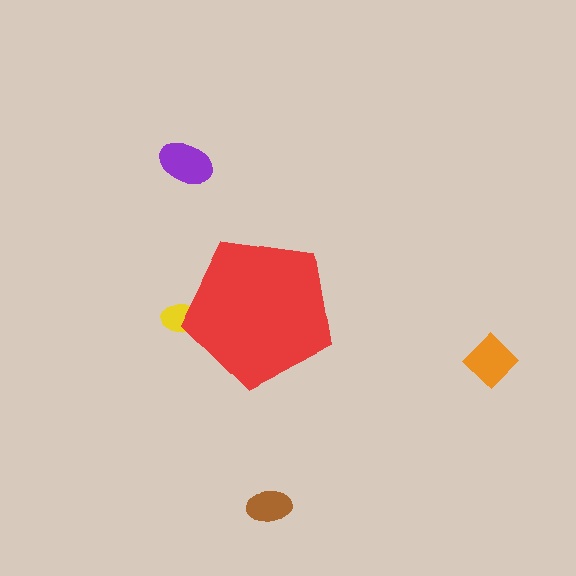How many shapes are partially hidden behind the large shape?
1 shape is partially hidden.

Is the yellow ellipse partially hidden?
Yes, the yellow ellipse is partially hidden behind the red pentagon.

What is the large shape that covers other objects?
A red pentagon.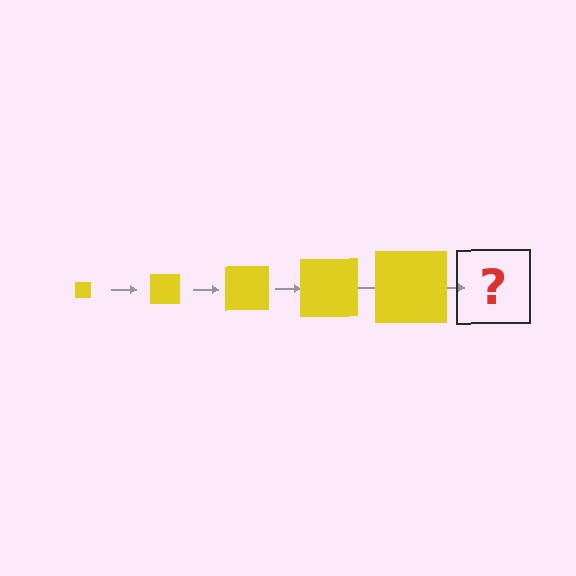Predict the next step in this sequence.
The next step is a yellow square, larger than the previous one.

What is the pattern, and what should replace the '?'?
The pattern is that the square gets progressively larger each step. The '?' should be a yellow square, larger than the previous one.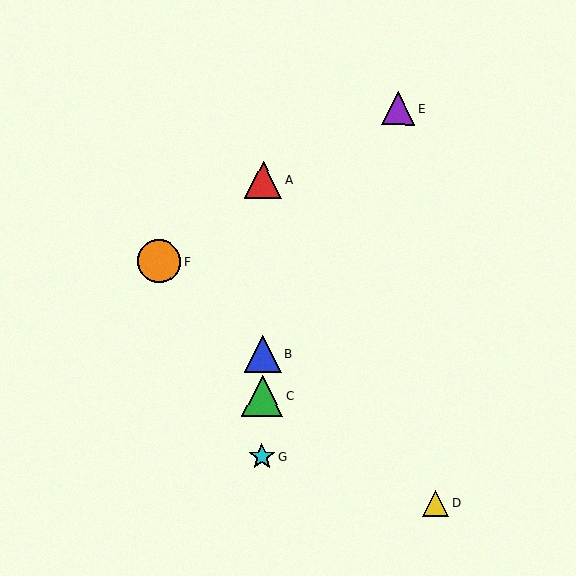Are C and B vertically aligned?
Yes, both are at x≈262.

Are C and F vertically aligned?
No, C is at x≈262 and F is at x≈159.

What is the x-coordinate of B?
Object B is at x≈263.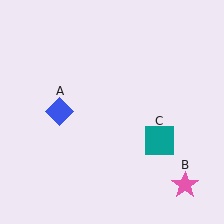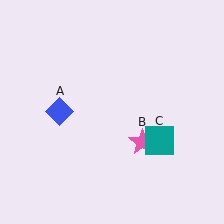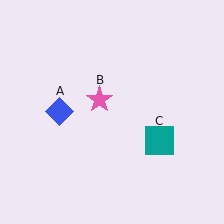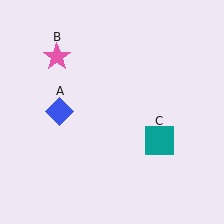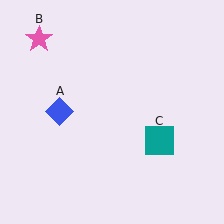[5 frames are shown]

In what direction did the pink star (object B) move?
The pink star (object B) moved up and to the left.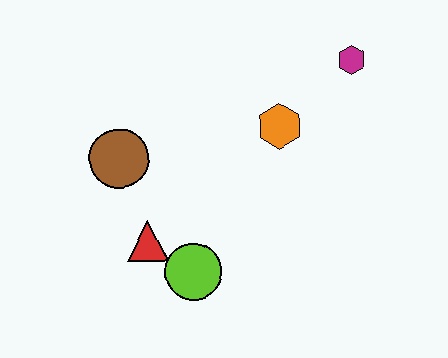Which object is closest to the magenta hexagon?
The orange hexagon is closest to the magenta hexagon.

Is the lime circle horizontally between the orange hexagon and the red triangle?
Yes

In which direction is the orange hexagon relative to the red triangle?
The orange hexagon is to the right of the red triangle.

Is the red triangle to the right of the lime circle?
No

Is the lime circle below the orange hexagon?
Yes